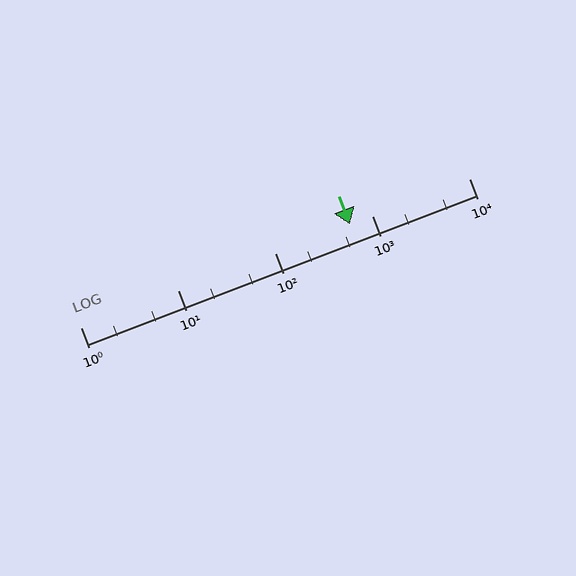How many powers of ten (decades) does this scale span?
The scale spans 4 decades, from 1 to 10000.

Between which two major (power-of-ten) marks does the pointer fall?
The pointer is between 100 and 1000.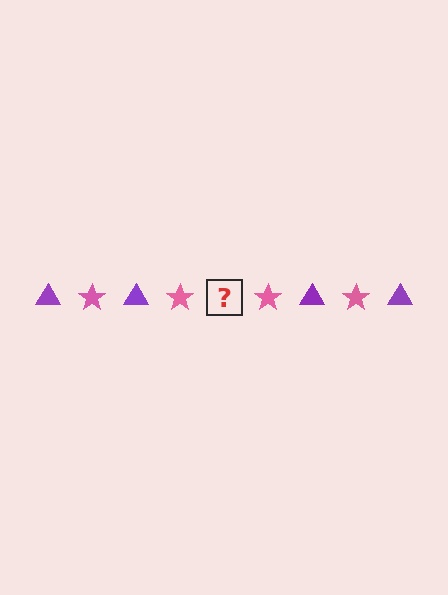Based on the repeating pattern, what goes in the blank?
The blank should be a purple triangle.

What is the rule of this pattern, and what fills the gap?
The rule is that the pattern alternates between purple triangle and pink star. The gap should be filled with a purple triangle.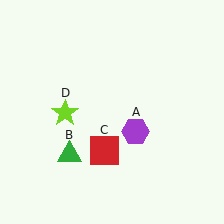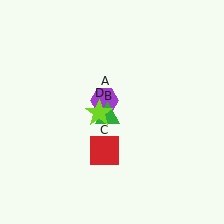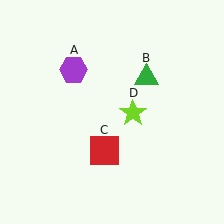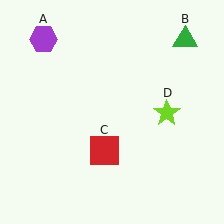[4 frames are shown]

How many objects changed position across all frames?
3 objects changed position: purple hexagon (object A), green triangle (object B), lime star (object D).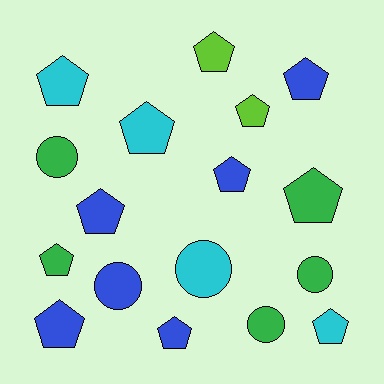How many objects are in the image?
There are 17 objects.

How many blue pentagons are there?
There are 5 blue pentagons.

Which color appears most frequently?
Blue, with 6 objects.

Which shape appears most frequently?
Pentagon, with 12 objects.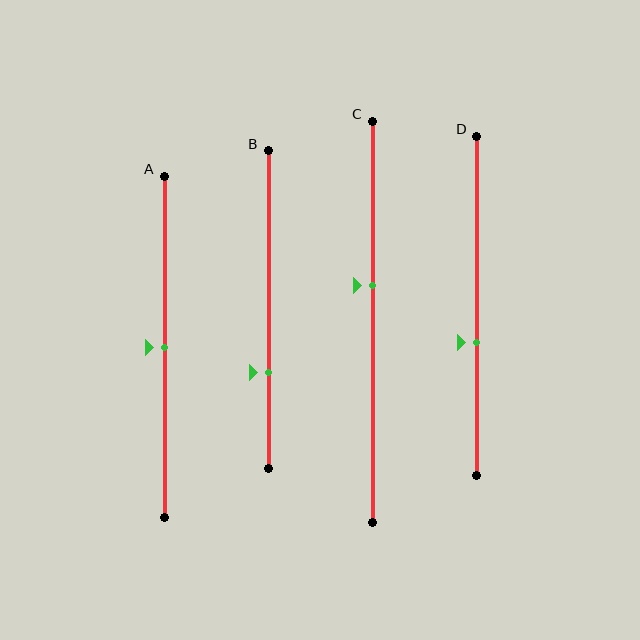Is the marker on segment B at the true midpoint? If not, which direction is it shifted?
No, the marker on segment B is shifted downward by about 20% of the segment length.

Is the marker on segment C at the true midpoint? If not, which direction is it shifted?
No, the marker on segment C is shifted upward by about 9% of the segment length.